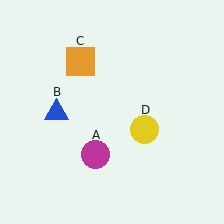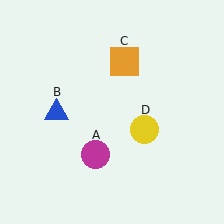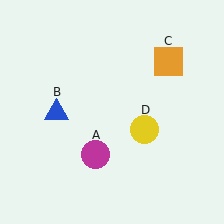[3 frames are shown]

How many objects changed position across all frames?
1 object changed position: orange square (object C).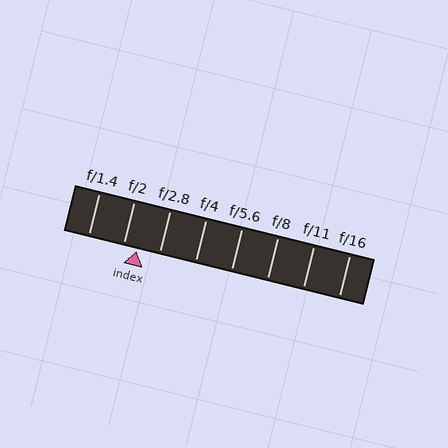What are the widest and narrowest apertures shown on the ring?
The widest aperture shown is f/1.4 and the narrowest is f/16.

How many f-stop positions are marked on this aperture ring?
There are 8 f-stop positions marked.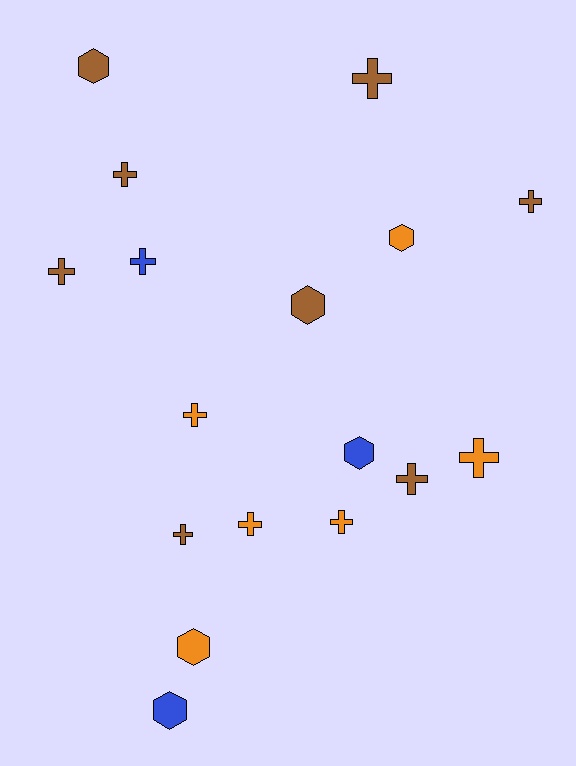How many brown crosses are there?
There are 6 brown crosses.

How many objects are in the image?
There are 17 objects.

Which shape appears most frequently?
Cross, with 11 objects.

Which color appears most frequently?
Brown, with 8 objects.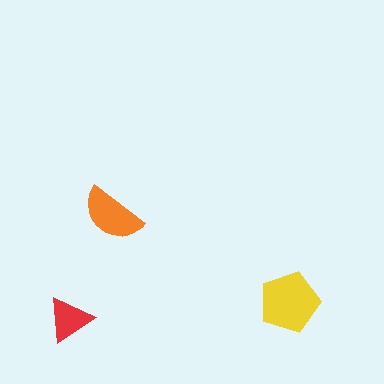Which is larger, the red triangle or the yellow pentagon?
The yellow pentagon.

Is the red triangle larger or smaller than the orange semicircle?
Smaller.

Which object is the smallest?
The red triangle.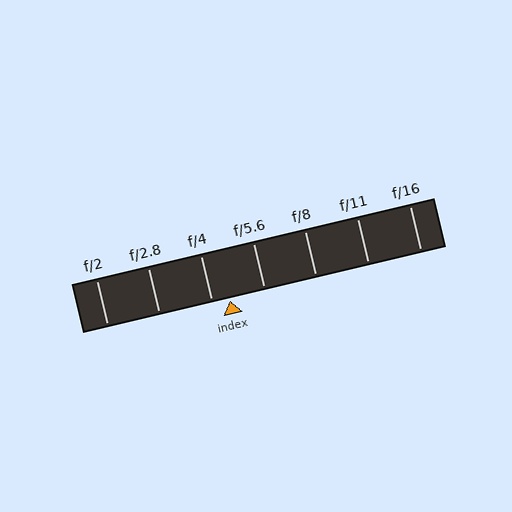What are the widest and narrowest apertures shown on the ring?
The widest aperture shown is f/2 and the narrowest is f/16.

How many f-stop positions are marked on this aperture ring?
There are 7 f-stop positions marked.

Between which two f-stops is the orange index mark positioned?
The index mark is between f/4 and f/5.6.